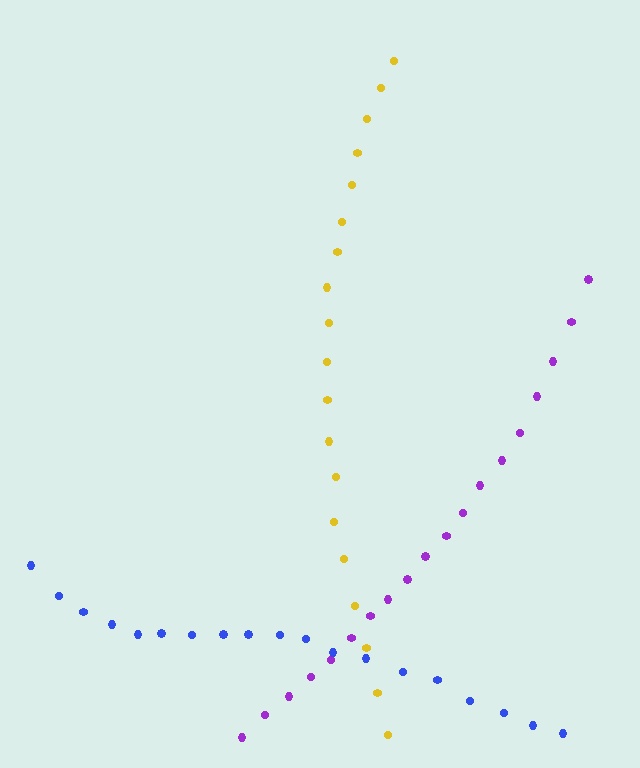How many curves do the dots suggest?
There are 3 distinct paths.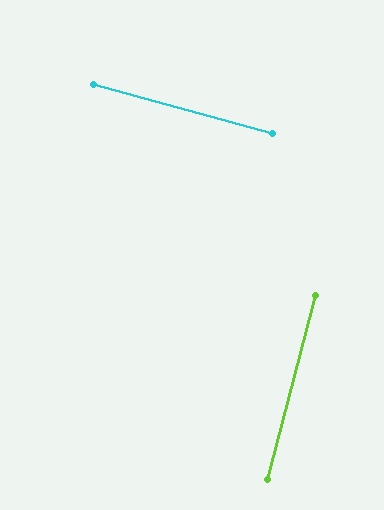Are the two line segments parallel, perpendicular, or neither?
Perpendicular — they meet at approximately 89°.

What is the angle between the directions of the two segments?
Approximately 89 degrees.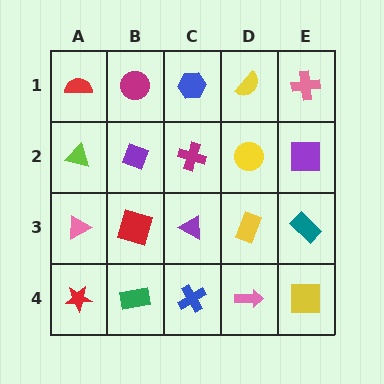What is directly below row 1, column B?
A purple diamond.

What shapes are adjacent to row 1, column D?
A yellow circle (row 2, column D), a blue hexagon (row 1, column C), a pink cross (row 1, column E).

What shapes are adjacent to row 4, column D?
A yellow rectangle (row 3, column D), a blue cross (row 4, column C), a yellow square (row 4, column E).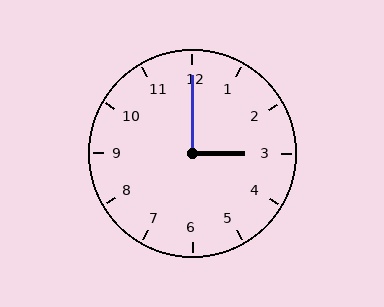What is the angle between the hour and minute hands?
Approximately 90 degrees.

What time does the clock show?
3:00.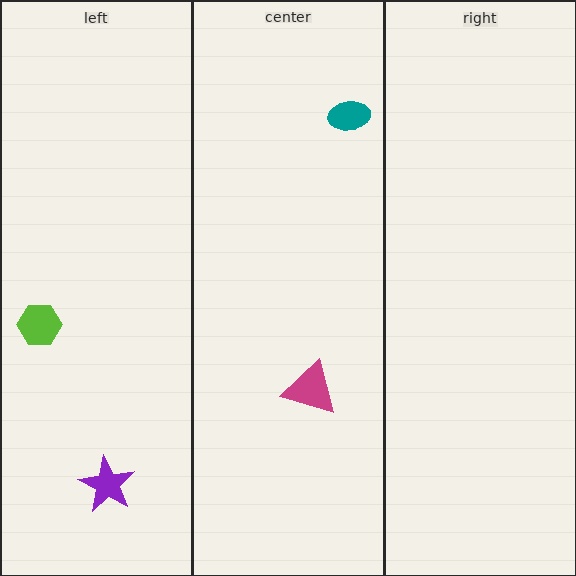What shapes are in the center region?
The magenta triangle, the teal ellipse.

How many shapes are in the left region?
2.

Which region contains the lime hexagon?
The left region.